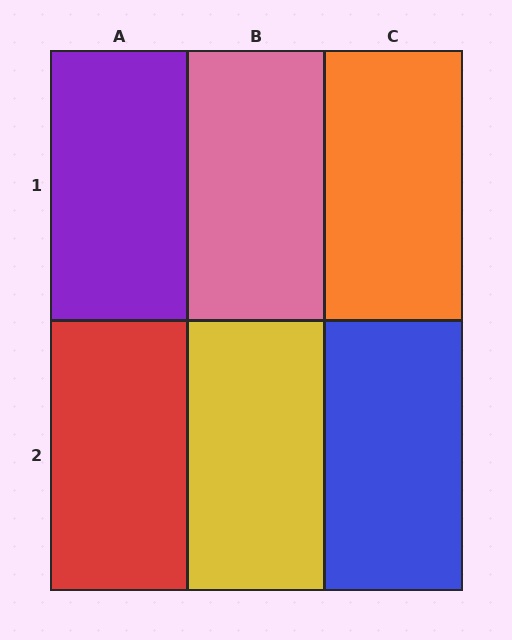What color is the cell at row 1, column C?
Orange.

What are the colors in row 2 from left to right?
Red, yellow, blue.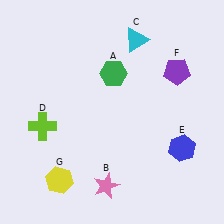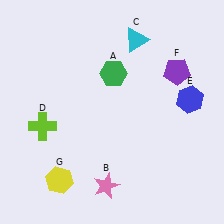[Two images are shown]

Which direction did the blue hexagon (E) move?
The blue hexagon (E) moved up.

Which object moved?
The blue hexagon (E) moved up.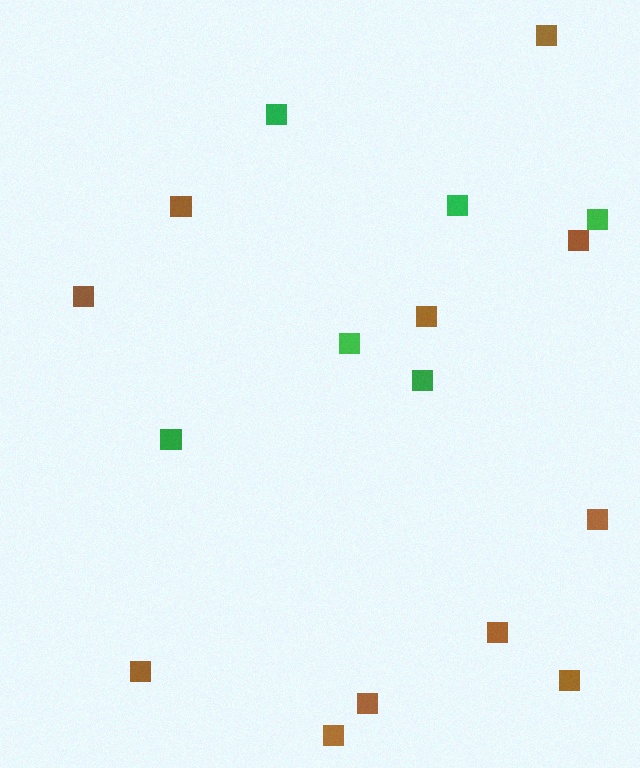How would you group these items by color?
There are 2 groups: one group of green squares (6) and one group of brown squares (11).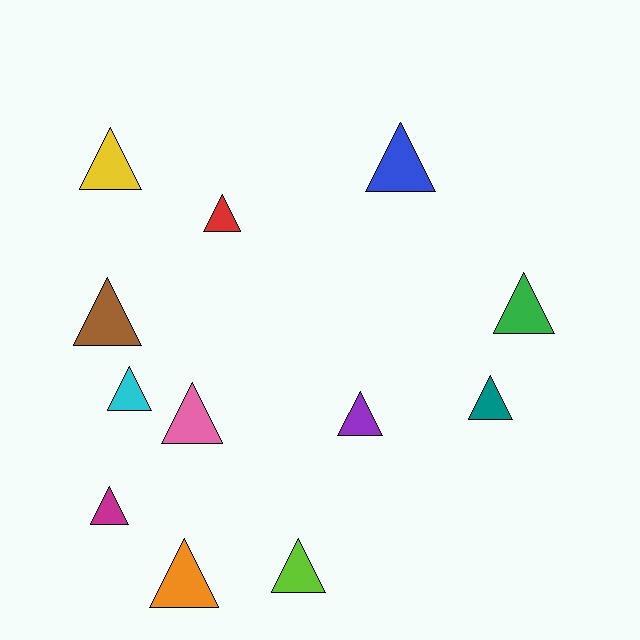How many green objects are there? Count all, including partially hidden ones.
There is 1 green object.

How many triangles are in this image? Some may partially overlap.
There are 12 triangles.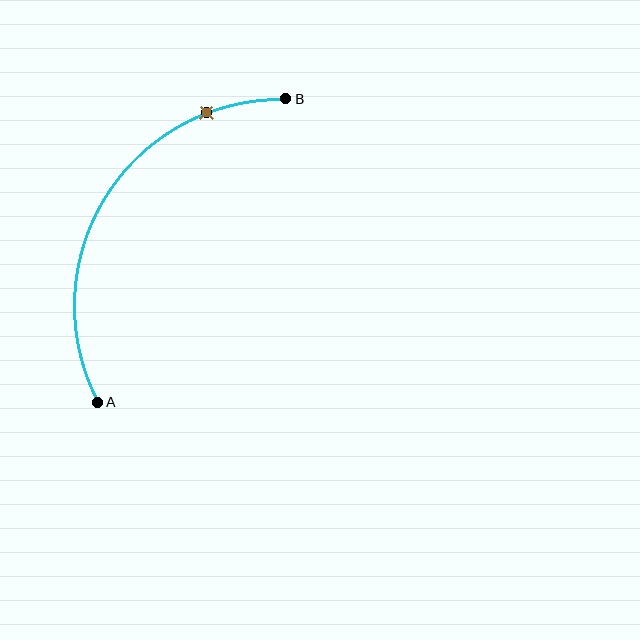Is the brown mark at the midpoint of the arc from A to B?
No. The brown mark lies on the arc but is closer to endpoint B. The arc midpoint would be at the point on the curve equidistant along the arc from both A and B.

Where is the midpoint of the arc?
The arc midpoint is the point on the curve farthest from the straight line joining A and B. It sits to the left of that line.